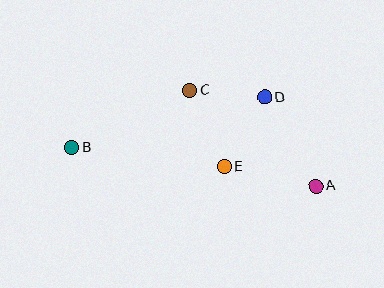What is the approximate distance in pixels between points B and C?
The distance between B and C is approximately 131 pixels.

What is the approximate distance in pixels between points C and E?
The distance between C and E is approximately 84 pixels.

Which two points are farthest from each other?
Points A and B are farthest from each other.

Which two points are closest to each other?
Points C and D are closest to each other.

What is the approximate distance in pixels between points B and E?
The distance between B and E is approximately 153 pixels.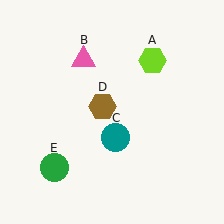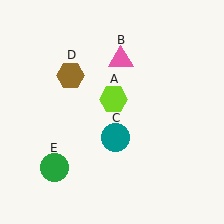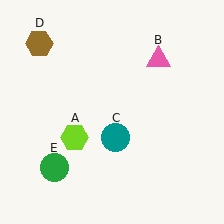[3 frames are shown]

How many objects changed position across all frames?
3 objects changed position: lime hexagon (object A), pink triangle (object B), brown hexagon (object D).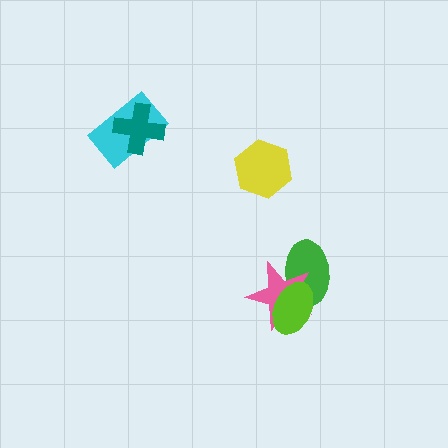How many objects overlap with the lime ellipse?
2 objects overlap with the lime ellipse.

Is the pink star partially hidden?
Yes, it is partially covered by another shape.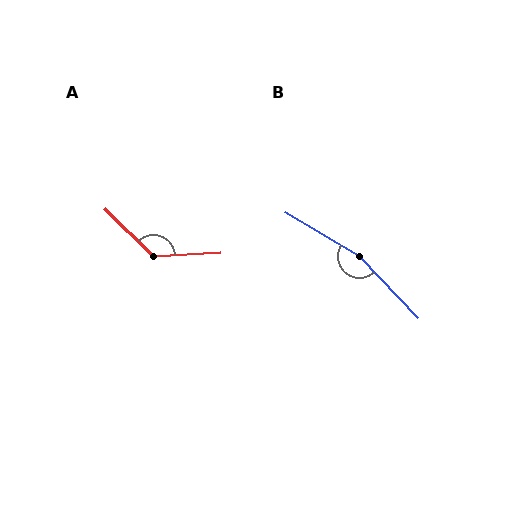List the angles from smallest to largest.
A (132°), B (164°).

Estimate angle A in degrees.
Approximately 132 degrees.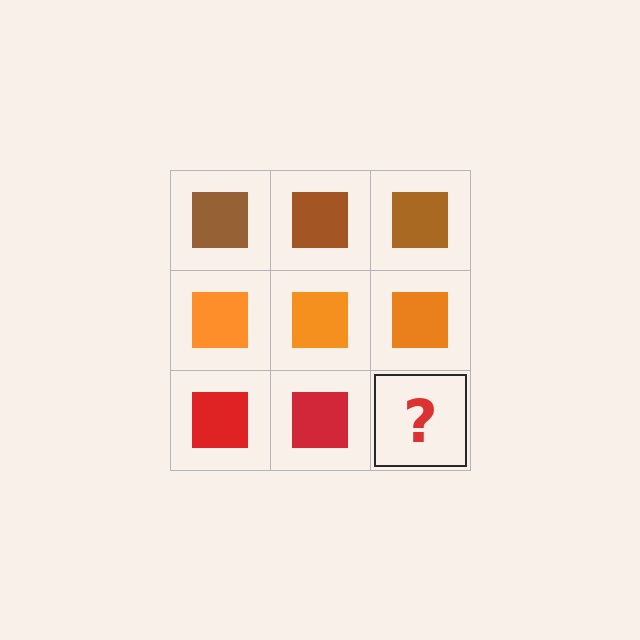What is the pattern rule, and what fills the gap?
The rule is that each row has a consistent color. The gap should be filled with a red square.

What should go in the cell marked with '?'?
The missing cell should contain a red square.